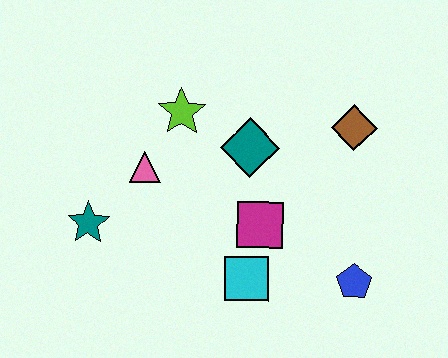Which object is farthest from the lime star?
The blue pentagon is farthest from the lime star.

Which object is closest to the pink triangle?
The lime star is closest to the pink triangle.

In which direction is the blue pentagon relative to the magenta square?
The blue pentagon is to the right of the magenta square.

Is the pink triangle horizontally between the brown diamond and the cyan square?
No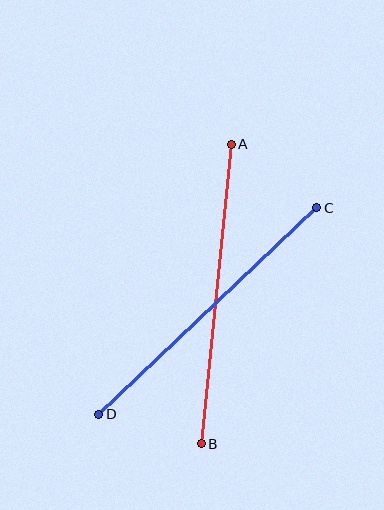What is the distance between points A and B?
The distance is approximately 301 pixels.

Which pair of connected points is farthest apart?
Points A and B are farthest apart.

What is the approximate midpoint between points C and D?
The midpoint is at approximately (208, 311) pixels.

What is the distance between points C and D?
The distance is approximately 300 pixels.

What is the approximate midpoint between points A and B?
The midpoint is at approximately (216, 294) pixels.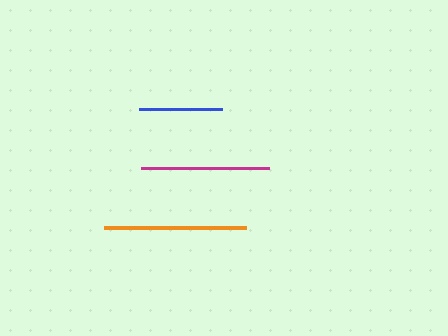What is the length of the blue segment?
The blue segment is approximately 83 pixels long.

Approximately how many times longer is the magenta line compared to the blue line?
The magenta line is approximately 1.5 times the length of the blue line.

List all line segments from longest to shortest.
From longest to shortest: orange, magenta, blue.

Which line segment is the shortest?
The blue line is the shortest at approximately 83 pixels.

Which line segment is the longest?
The orange line is the longest at approximately 142 pixels.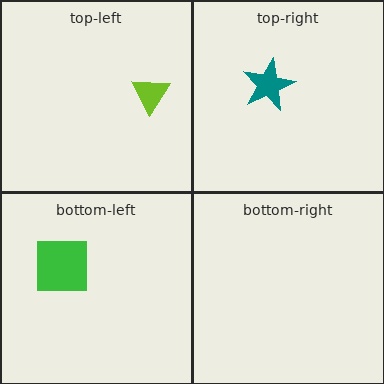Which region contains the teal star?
The top-right region.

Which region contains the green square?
The bottom-left region.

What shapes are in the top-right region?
The teal star.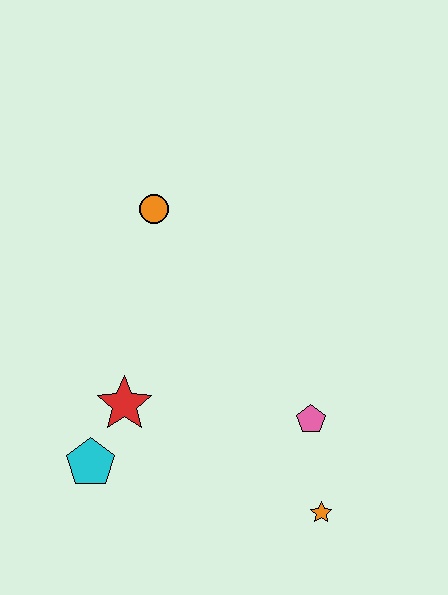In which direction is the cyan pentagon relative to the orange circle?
The cyan pentagon is below the orange circle.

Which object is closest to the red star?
The cyan pentagon is closest to the red star.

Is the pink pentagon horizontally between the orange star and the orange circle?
Yes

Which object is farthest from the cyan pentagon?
The orange circle is farthest from the cyan pentagon.